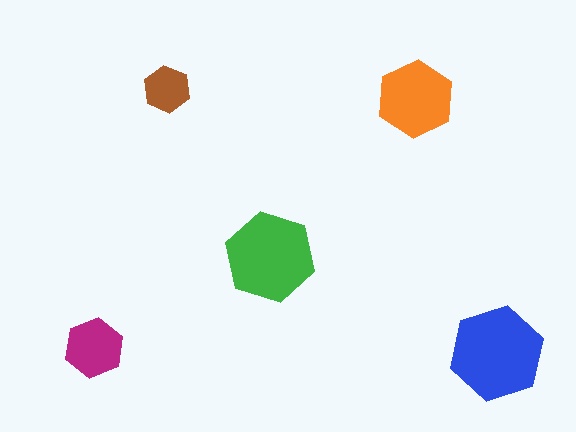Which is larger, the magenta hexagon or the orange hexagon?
The orange one.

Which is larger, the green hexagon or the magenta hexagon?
The green one.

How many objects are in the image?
There are 5 objects in the image.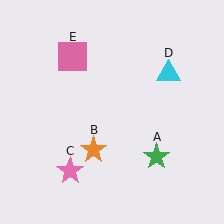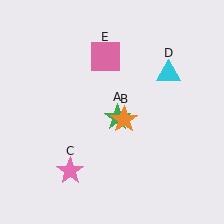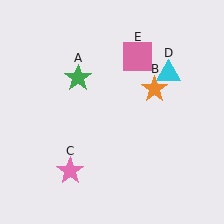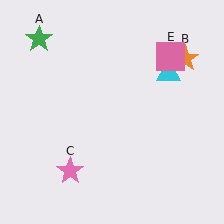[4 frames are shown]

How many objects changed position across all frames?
3 objects changed position: green star (object A), orange star (object B), pink square (object E).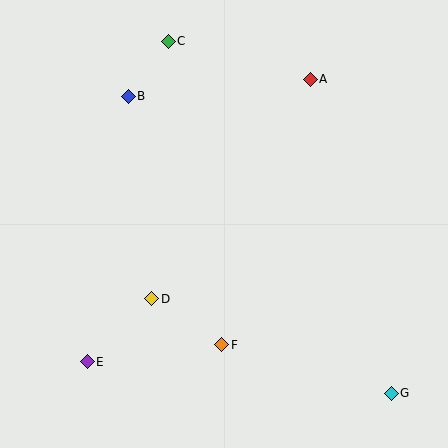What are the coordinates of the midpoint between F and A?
The midpoint between F and A is at (266, 212).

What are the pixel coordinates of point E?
Point E is at (87, 362).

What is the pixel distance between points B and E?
The distance between B and E is 269 pixels.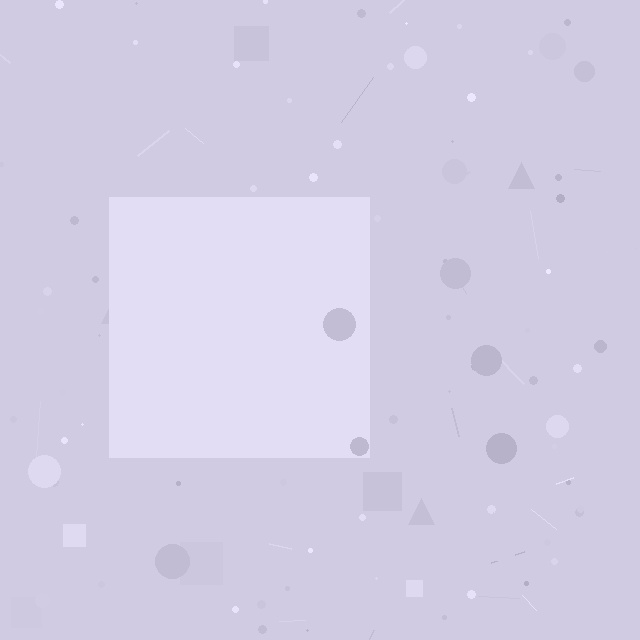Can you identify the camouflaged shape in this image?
The camouflaged shape is a square.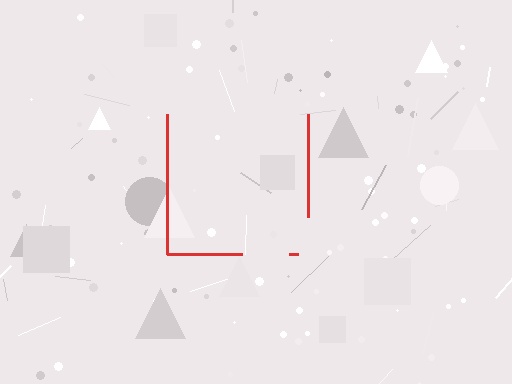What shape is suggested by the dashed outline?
The dashed outline suggests a square.